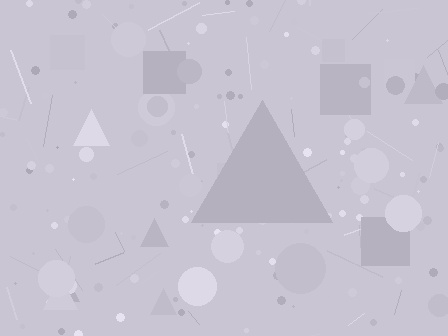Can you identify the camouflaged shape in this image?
The camouflaged shape is a triangle.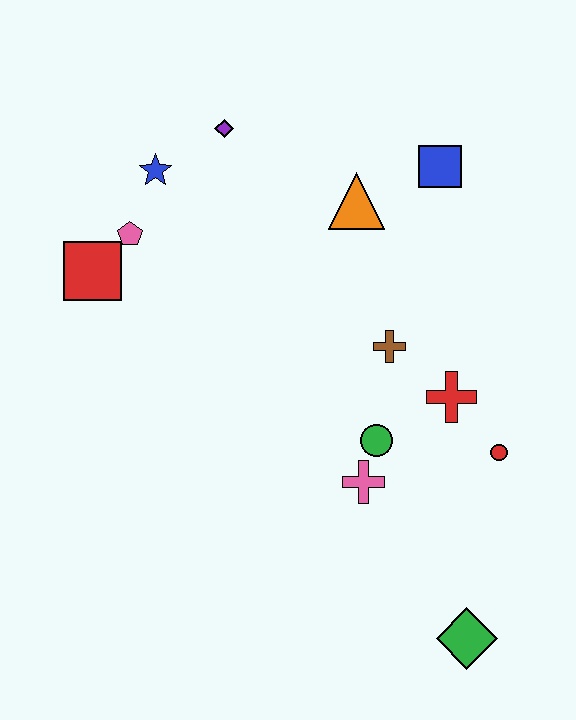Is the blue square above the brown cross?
Yes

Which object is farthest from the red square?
The green diamond is farthest from the red square.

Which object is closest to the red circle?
The red cross is closest to the red circle.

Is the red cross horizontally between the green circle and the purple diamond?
No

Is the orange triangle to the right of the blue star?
Yes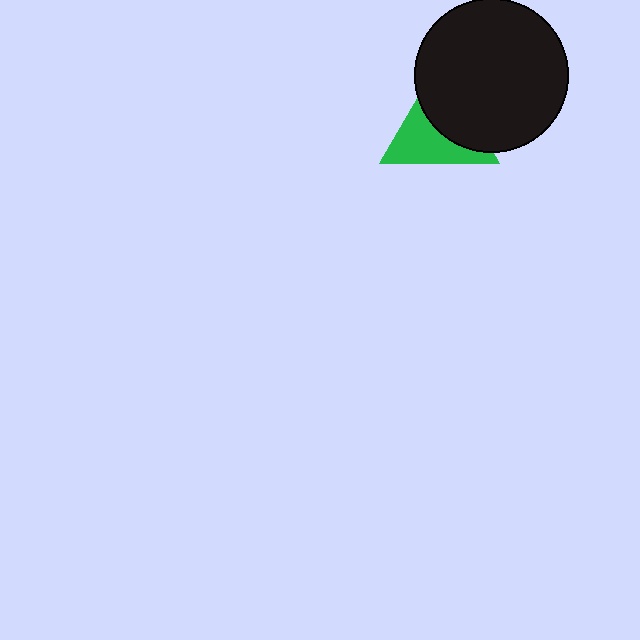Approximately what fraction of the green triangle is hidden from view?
Roughly 49% of the green triangle is hidden behind the black circle.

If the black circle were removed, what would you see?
You would see the complete green triangle.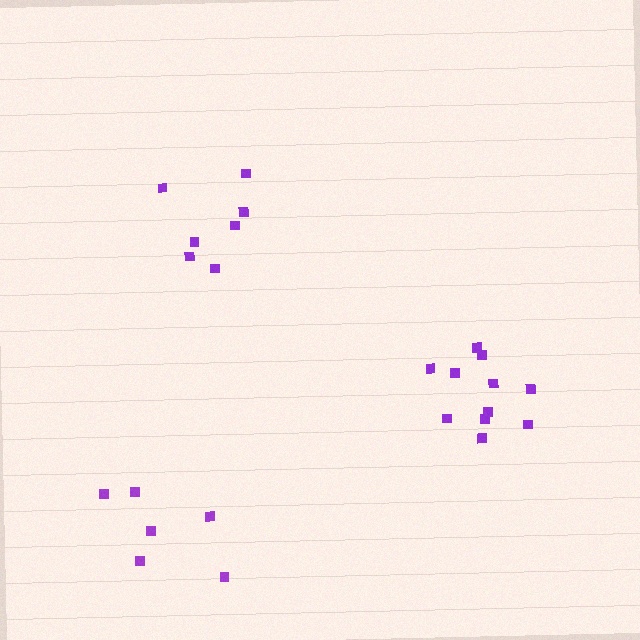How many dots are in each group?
Group 1: 7 dots, Group 2: 11 dots, Group 3: 6 dots (24 total).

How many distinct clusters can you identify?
There are 3 distinct clusters.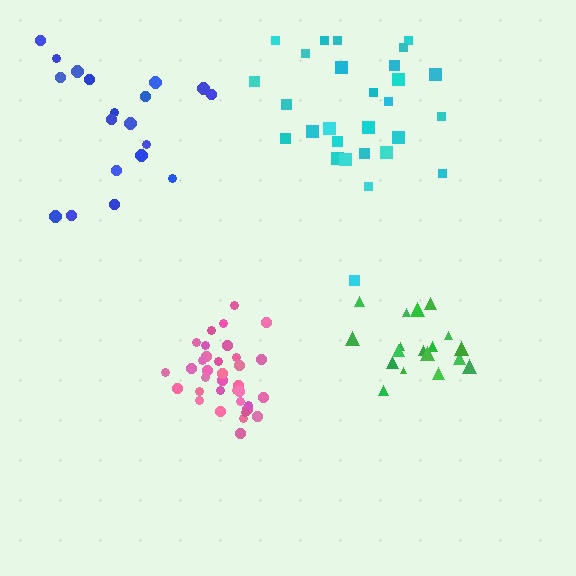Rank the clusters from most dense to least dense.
pink, green, cyan, blue.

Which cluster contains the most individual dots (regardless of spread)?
Pink (35).